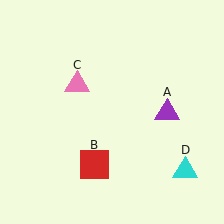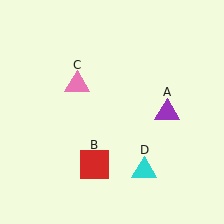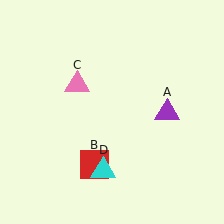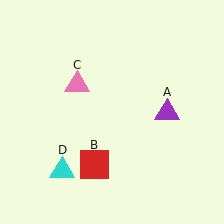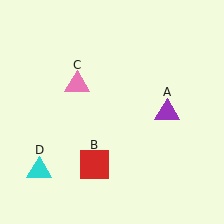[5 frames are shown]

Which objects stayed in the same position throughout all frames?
Purple triangle (object A) and red square (object B) and pink triangle (object C) remained stationary.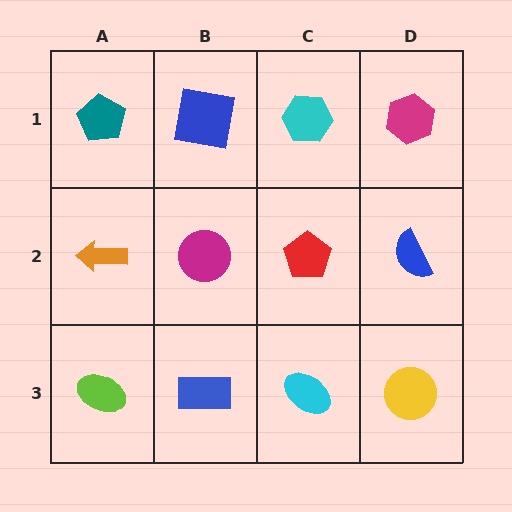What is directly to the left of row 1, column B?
A teal pentagon.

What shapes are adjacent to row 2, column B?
A blue square (row 1, column B), a blue rectangle (row 3, column B), an orange arrow (row 2, column A), a red pentagon (row 2, column C).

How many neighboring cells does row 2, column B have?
4.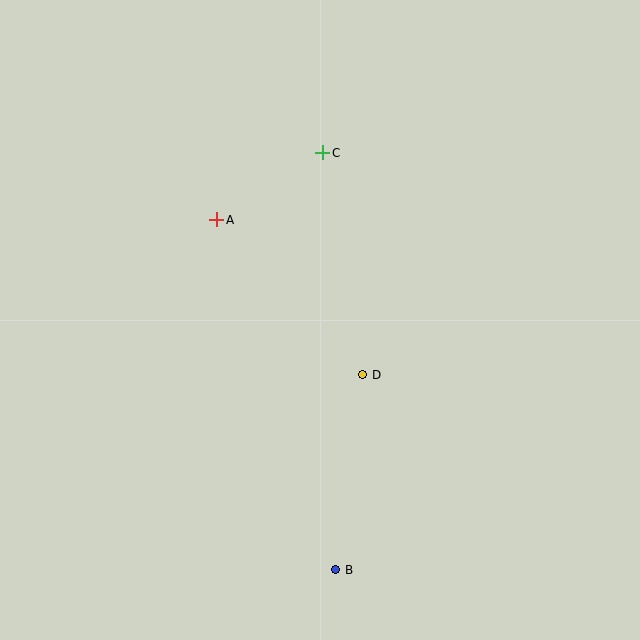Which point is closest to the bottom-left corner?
Point B is closest to the bottom-left corner.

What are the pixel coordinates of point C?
Point C is at (323, 153).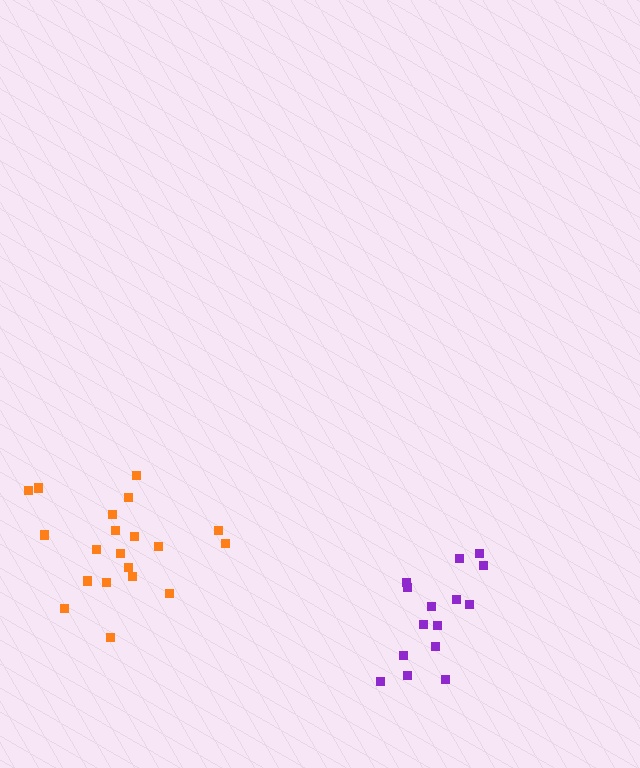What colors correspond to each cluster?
The clusters are colored: purple, orange.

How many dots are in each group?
Group 1: 15 dots, Group 2: 20 dots (35 total).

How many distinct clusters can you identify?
There are 2 distinct clusters.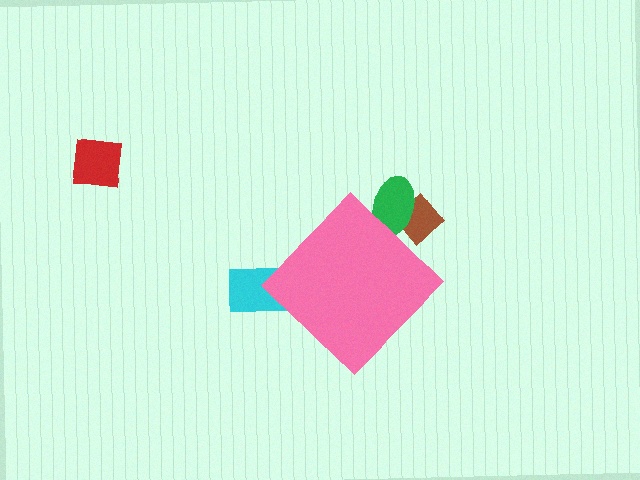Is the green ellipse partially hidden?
Yes, the green ellipse is partially hidden behind the pink diamond.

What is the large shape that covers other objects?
A pink diamond.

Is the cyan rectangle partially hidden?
Yes, the cyan rectangle is partially hidden behind the pink diamond.